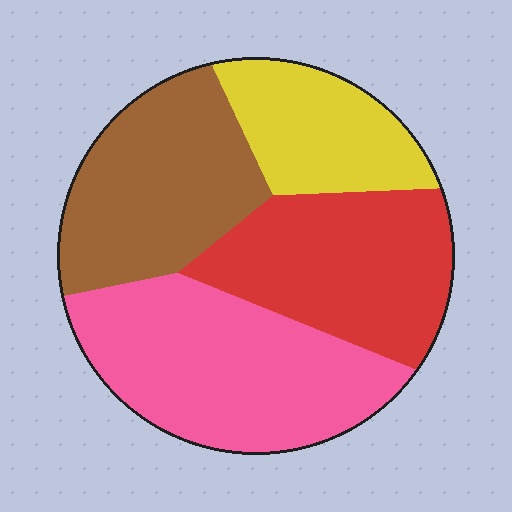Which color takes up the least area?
Yellow, at roughly 15%.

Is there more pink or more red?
Pink.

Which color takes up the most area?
Pink, at roughly 30%.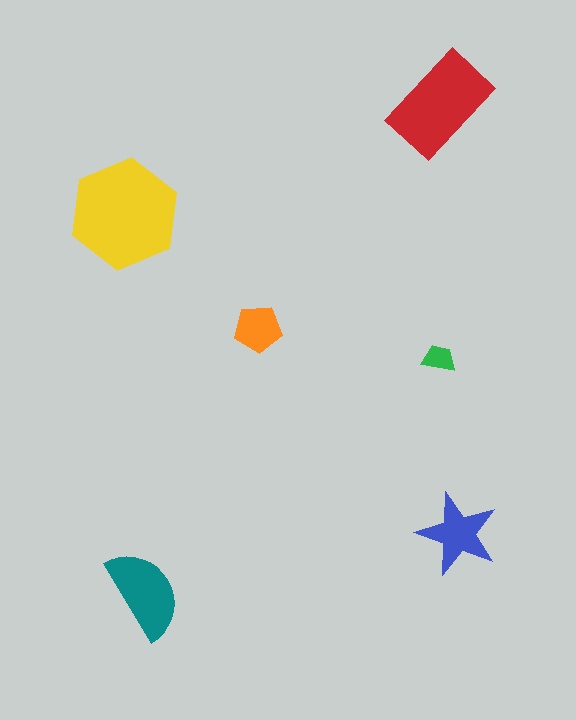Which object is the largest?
The yellow hexagon.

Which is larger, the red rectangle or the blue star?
The red rectangle.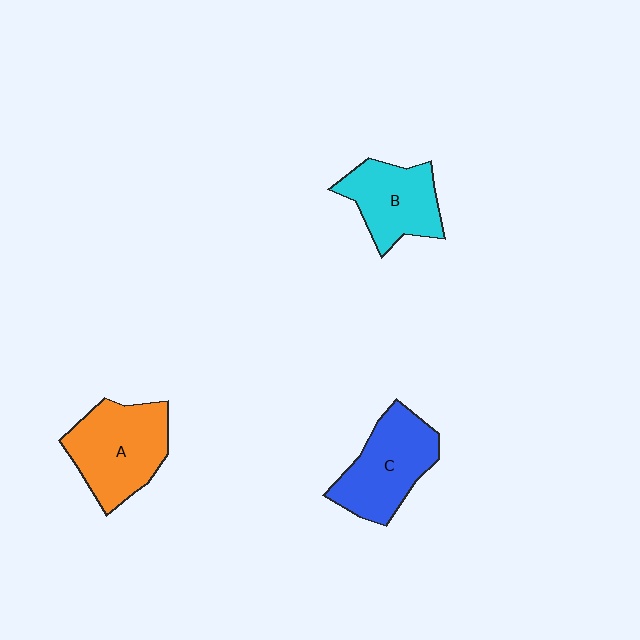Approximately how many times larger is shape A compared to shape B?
Approximately 1.3 times.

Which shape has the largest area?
Shape A (orange).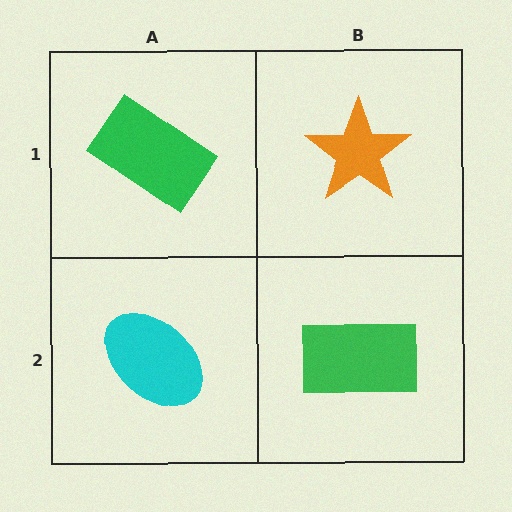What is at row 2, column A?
A cyan ellipse.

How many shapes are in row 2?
2 shapes.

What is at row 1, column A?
A green rectangle.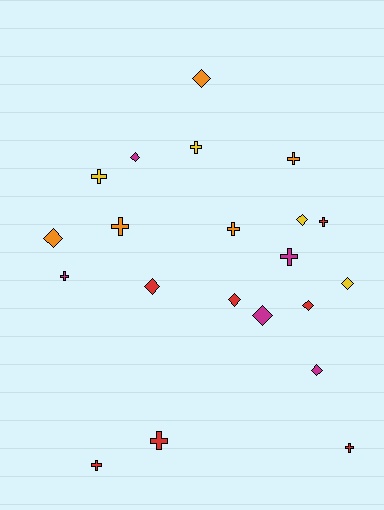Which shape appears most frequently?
Cross, with 11 objects.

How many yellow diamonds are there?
There are 2 yellow diamonds.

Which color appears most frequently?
Red, with 7 objects.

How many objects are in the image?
There are 21 objects.